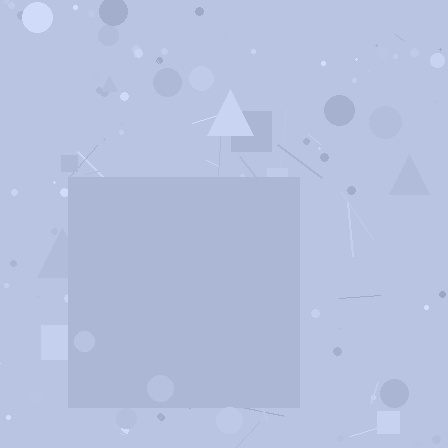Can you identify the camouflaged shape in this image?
The camouflaged shape is a square.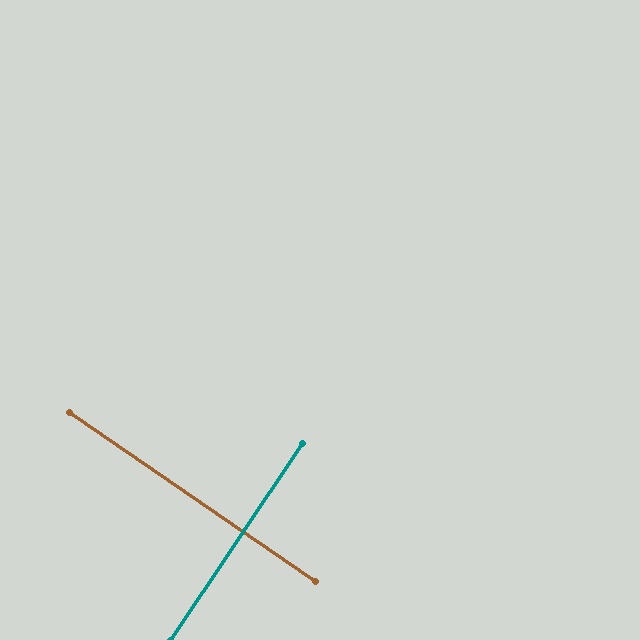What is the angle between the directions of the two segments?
Approximately 89 degrees.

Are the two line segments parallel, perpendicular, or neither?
Perpendicular — they meet at approximately 89°.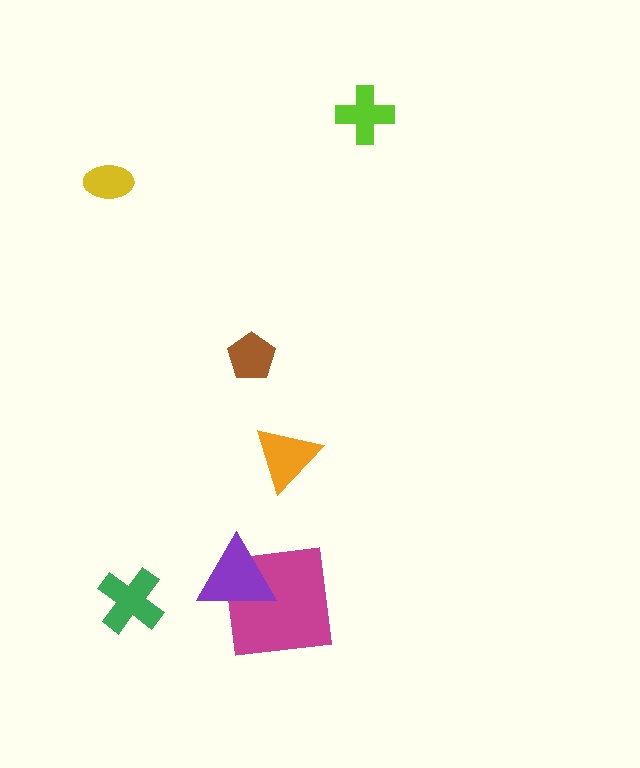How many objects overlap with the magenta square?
1 object overlaps with the magenta square.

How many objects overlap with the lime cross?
0 objects overlap with the lime cross.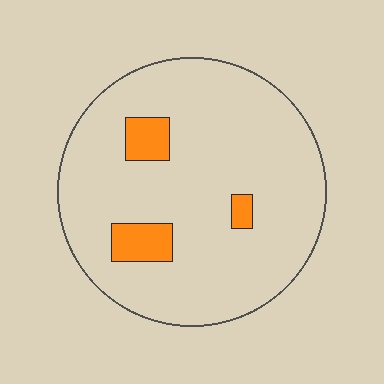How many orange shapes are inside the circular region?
3.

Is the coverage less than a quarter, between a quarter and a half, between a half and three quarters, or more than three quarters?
Less than a quarter.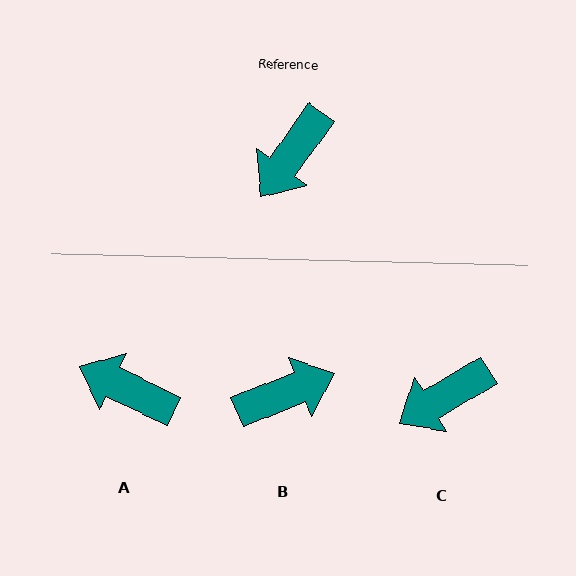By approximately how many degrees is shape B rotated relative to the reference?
Approximately 148 degrees counter-clockwise.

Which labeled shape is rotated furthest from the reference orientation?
B, about 148 degrees away.